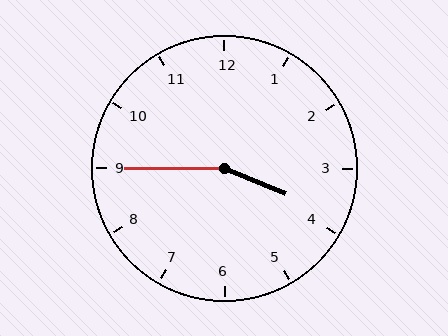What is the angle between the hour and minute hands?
Approximately 158 degrees.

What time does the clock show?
3:45.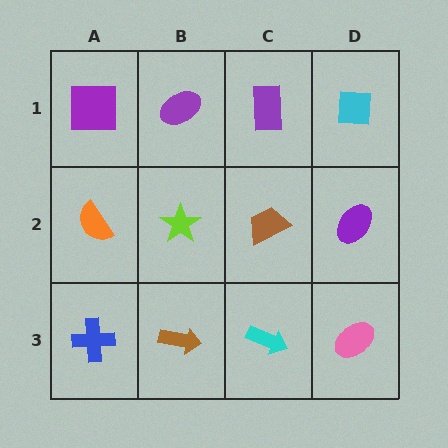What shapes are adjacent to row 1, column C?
A brown trapezoid (row 2, column C), a purple ellipse (row 1, column B), a cyan square (row 1, column D).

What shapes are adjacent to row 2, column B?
A purple ellipse (row 1, column B), a brown arrow (row 3, column B), an orange semicircle (row 2, column A), a brown trapezoid (row 2, column C).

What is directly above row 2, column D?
A cyan square.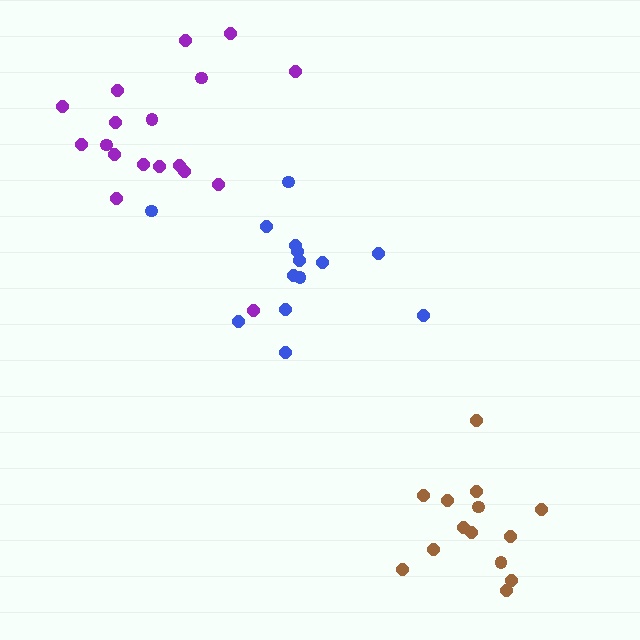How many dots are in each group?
Group 1: 14 dots, Group 2: 18 dots, Group 3: 14 dots (46 total).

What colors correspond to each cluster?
The clusters are colored: blue, purple, brown.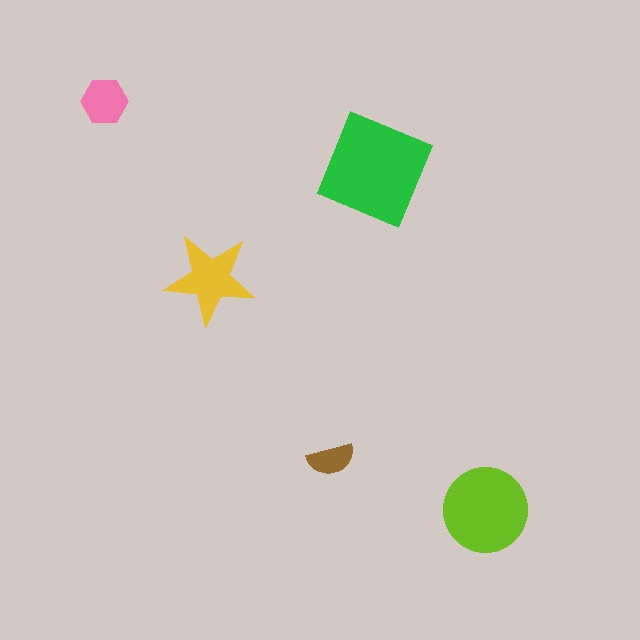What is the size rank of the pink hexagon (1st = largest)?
4th.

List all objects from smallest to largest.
The brown semicircle, the pink hexagon, the yellow star, the lime circle, the green diamond.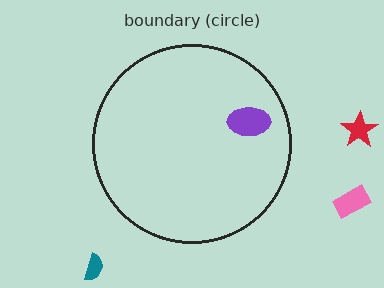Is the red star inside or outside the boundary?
Outside.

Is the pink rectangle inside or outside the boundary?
Outside.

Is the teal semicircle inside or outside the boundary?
Outside.